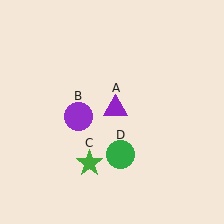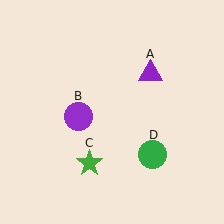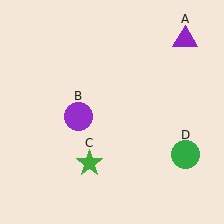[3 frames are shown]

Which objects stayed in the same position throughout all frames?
Purple circle (object B) and green star (object C) remained stationary.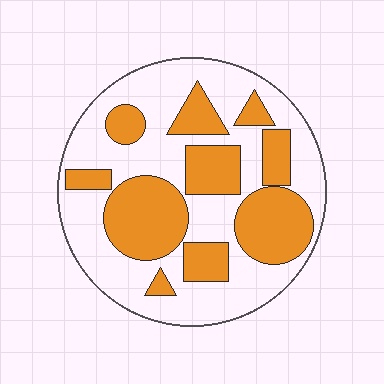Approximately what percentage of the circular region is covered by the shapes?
Approximately 40%.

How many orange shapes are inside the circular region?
10.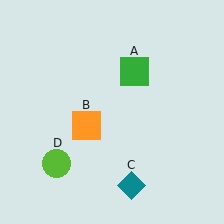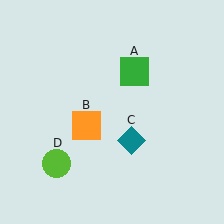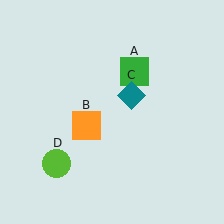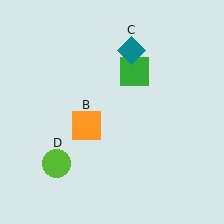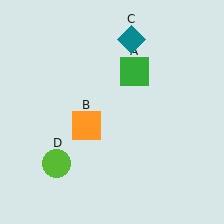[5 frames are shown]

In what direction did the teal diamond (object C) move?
The teal diamond (object C) moved up.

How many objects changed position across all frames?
1 object changed position: teal diamond (object C).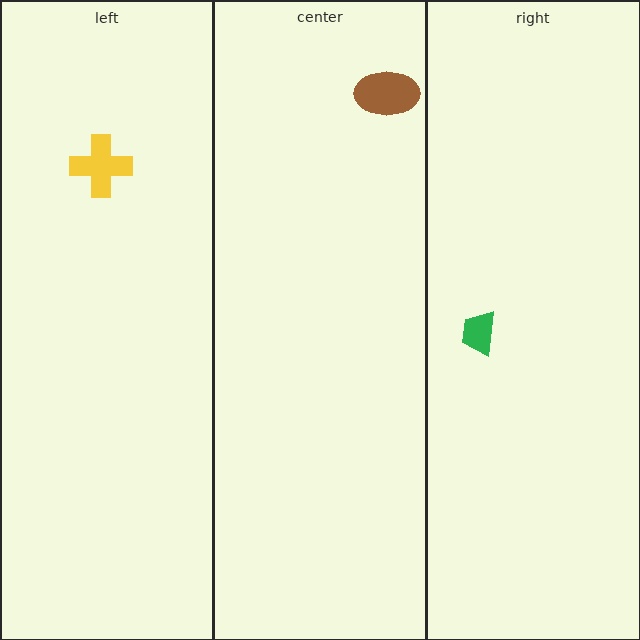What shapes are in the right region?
The green trapezoid.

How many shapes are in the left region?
1.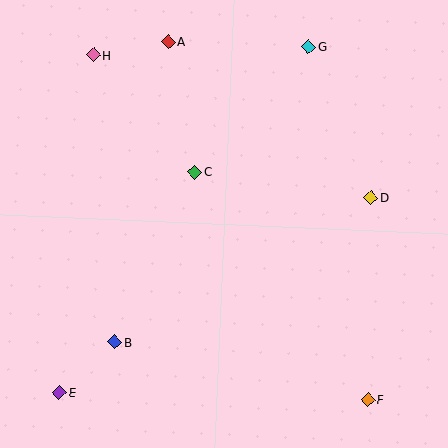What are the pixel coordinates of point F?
Point F is at (368, 400).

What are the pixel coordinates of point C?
Point C is at (195, 172).